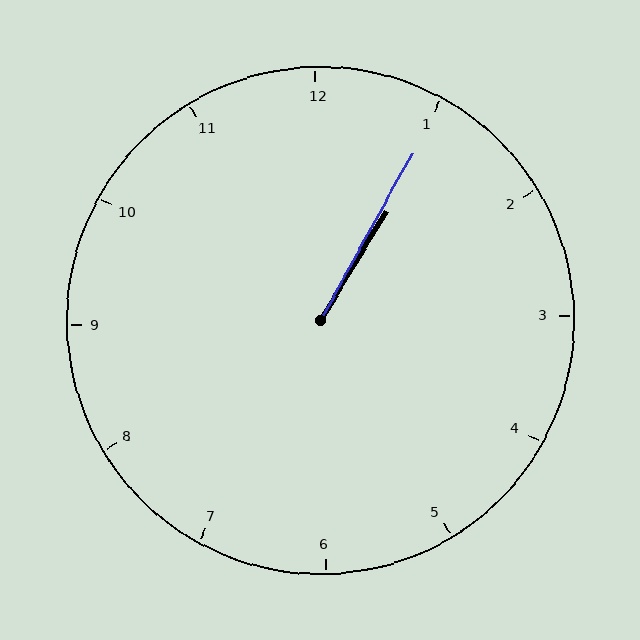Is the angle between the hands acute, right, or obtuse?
It is acute.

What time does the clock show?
1:05.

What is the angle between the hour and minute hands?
Approximately 2 degrees.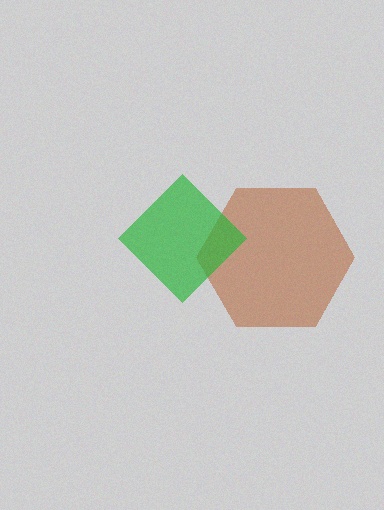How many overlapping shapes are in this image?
There are 2 overlapping shapes in the image.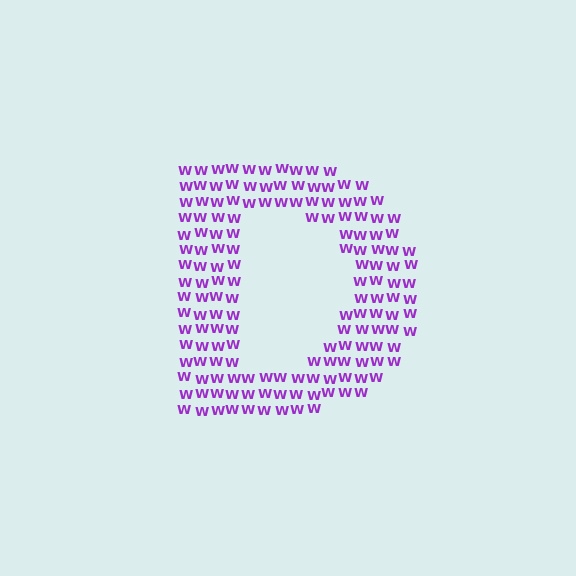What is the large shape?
The large shape is the letter D.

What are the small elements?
The small elements are letter W's.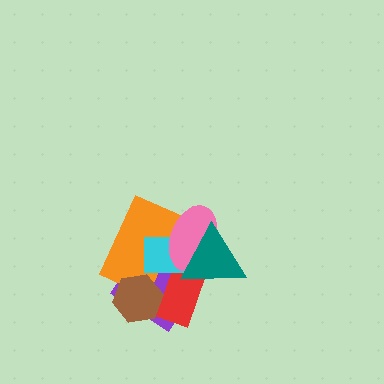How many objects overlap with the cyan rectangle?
5 objects overlap with the cyan rectangle.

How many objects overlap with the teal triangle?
5 objects overlap with the teal triangle.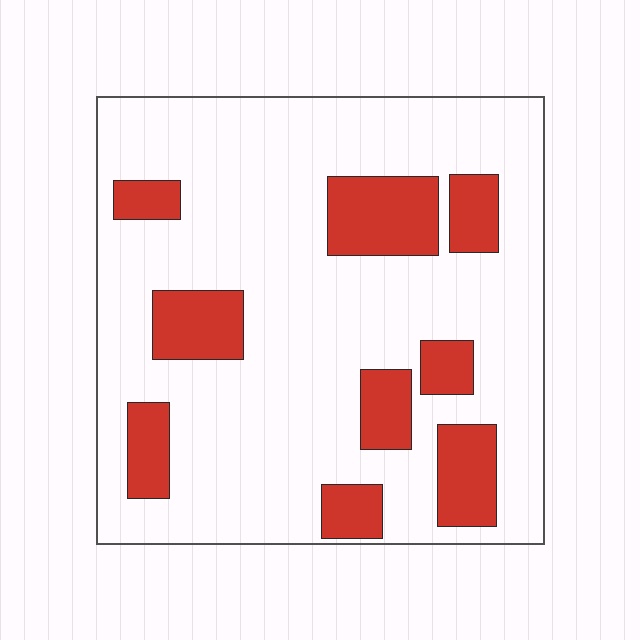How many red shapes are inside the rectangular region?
9.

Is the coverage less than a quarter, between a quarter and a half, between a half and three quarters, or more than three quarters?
Less than a quarter.